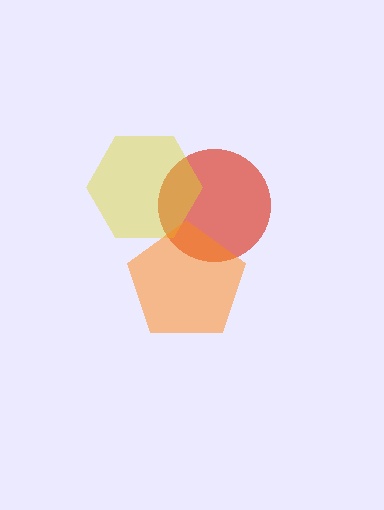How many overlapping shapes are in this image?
There are 3 overlapping shapes in the image.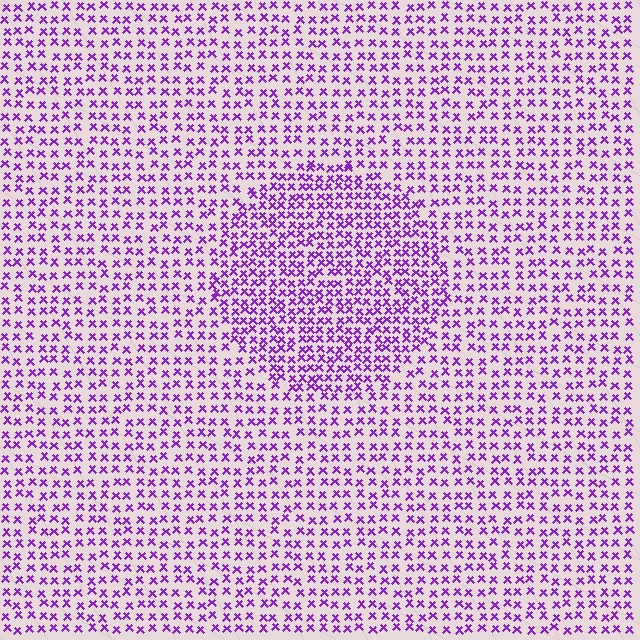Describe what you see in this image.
The image contains small purple elements arranged at two different densities. A circle-shaped region is visible where the elements are more densely packed than the surrounding area.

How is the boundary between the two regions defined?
The boundary is defined by a change in element density (approximately 1.6x ratio). All elements are the same color, size, and shape.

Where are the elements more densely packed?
The elements are more densely packed inside the circle boundary.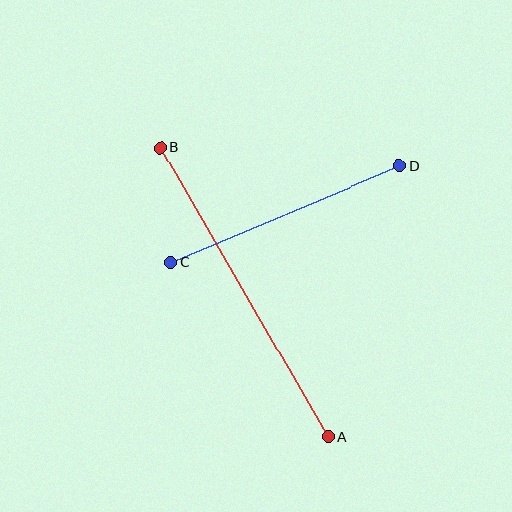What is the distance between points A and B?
The distance is approximately 334 pixels.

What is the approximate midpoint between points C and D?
The midpoint is at approximately (285, 214) pixels.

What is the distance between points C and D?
The distance is approximately 248 pixels.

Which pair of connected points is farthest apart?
Points A and B are farthest apart.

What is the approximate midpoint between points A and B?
The midpoint is at approximately (245, 292) pixels.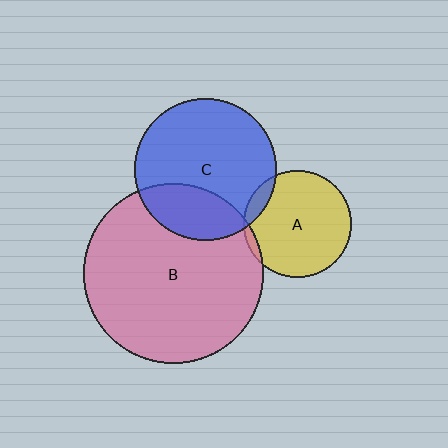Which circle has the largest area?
Circle B (pink).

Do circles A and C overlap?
Yes.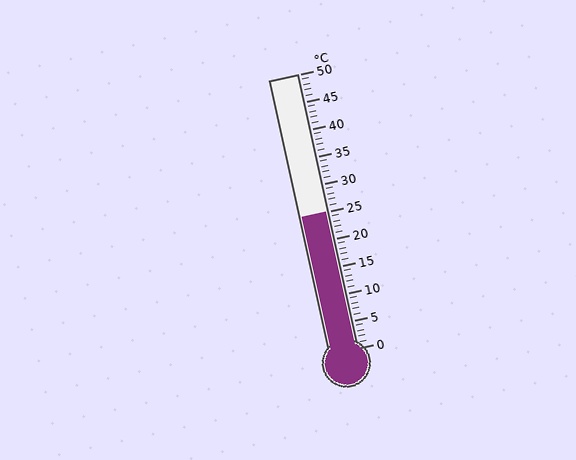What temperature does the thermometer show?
The thermometer shows approximately 25°C.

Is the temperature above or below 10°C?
The temperature is above 10°C.